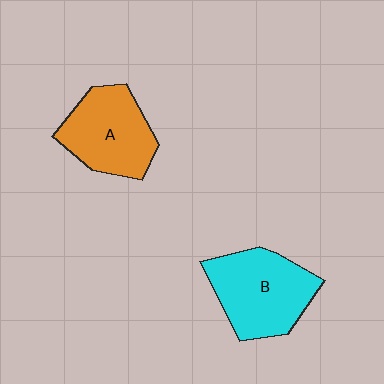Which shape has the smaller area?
Shape A (orange).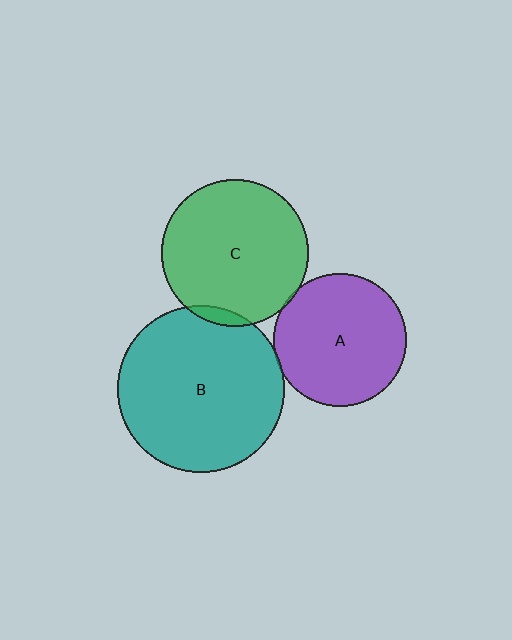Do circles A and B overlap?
Yes.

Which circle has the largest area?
Circle B (teal).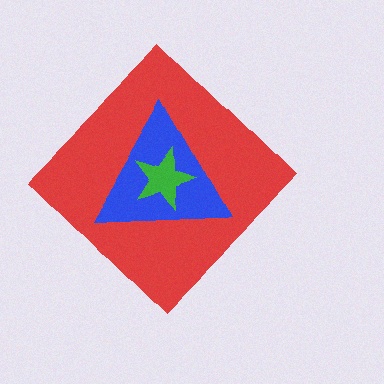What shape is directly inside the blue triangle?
The green star.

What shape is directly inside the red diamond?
The blue triangle.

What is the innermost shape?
The green star.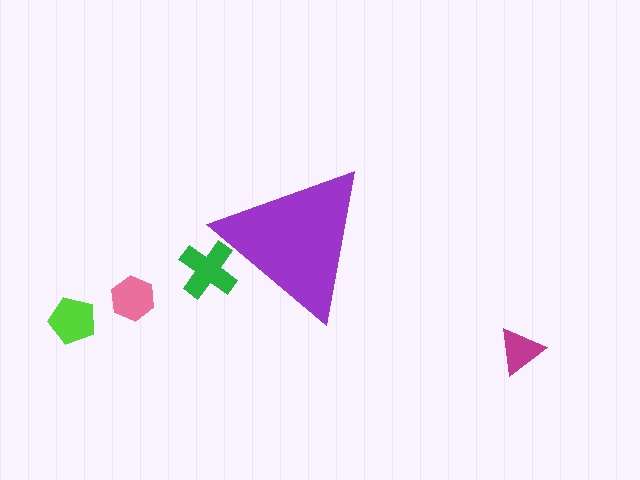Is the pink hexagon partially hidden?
No, the pink hexagon is fully visible.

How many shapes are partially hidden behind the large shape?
1 shape is partially hidden.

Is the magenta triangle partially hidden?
No, the magenta triangle is fully visible.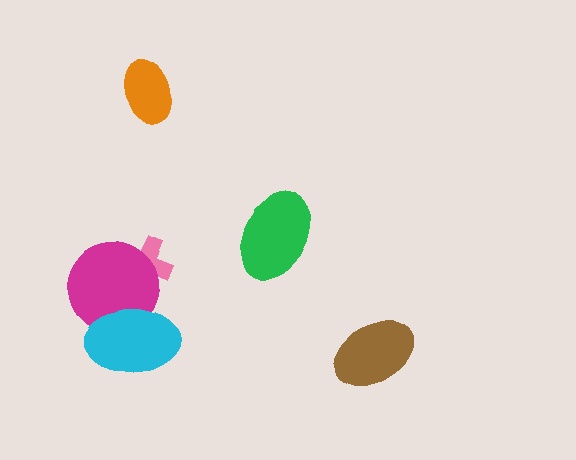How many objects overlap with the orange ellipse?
0 objects overlap with the orange ellipse.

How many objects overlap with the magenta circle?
2 objects overlap with the magenta circle.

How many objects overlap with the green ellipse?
0 objects overlap with the green ellipse.